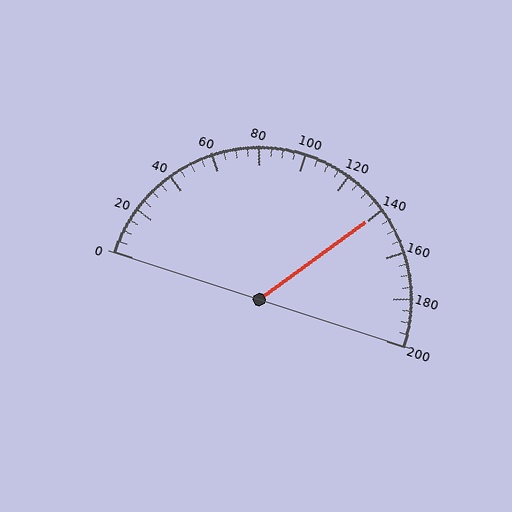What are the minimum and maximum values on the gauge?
The gauge ranges from 0 to 200.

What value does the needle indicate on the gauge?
The needle indicates approximately 140.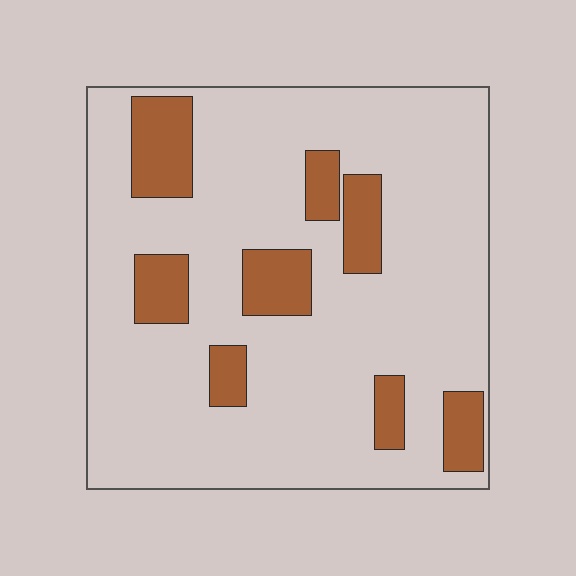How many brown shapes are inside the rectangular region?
8.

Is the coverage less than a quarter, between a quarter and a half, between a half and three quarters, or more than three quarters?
Less than a quarter.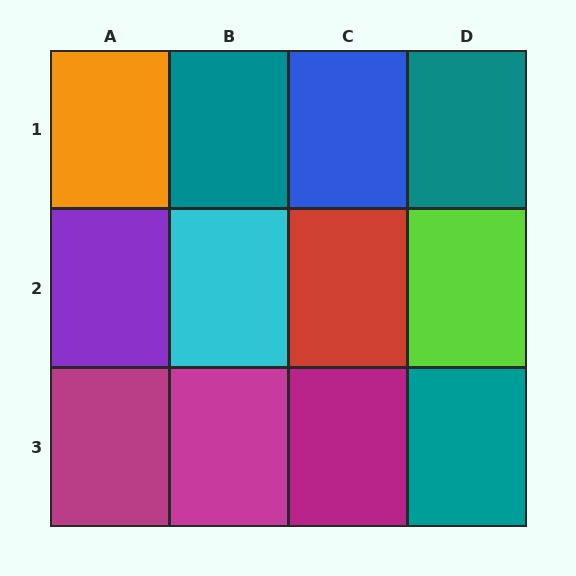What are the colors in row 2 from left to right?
Purple, cyan, red, lime.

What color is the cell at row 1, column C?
Blue.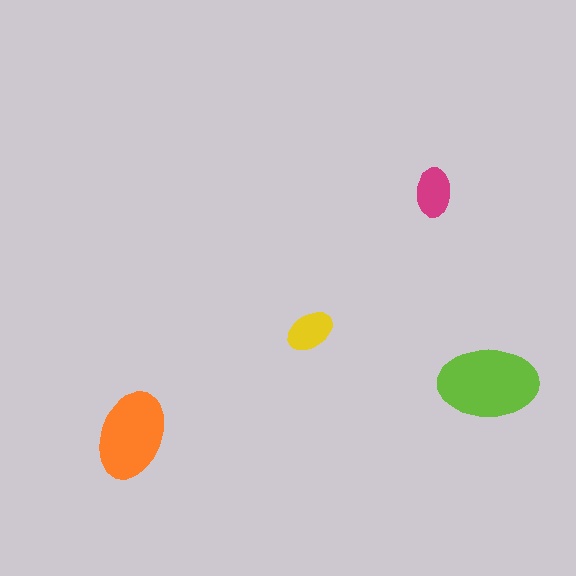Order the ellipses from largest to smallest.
the lime one, the orange one, the magenta one, the yellow one.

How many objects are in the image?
There are 4 objects in the image.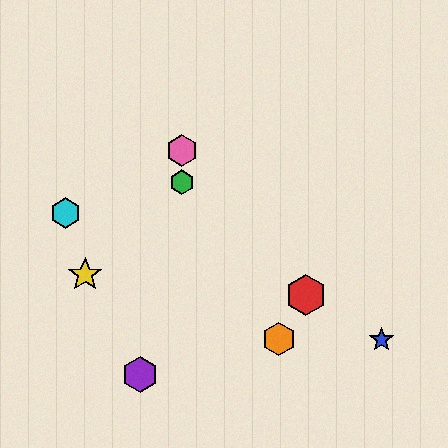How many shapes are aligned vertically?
2 shapes (the green hexagon, the pink hexagon) are aligned vertically.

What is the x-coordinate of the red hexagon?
The red hexagon is at x≈306.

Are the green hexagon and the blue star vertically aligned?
No, the green hexagon is at x≈182 and the blue star is at x≈382.